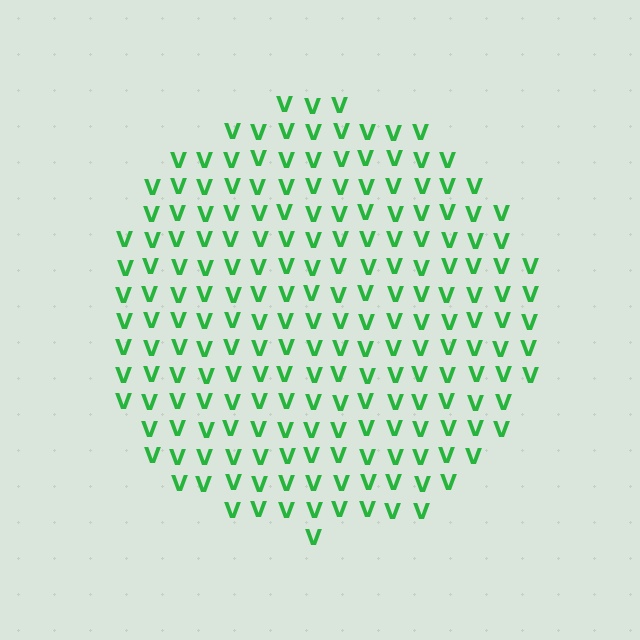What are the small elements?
The small elements are letter V's.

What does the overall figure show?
The overall figure shows a circle.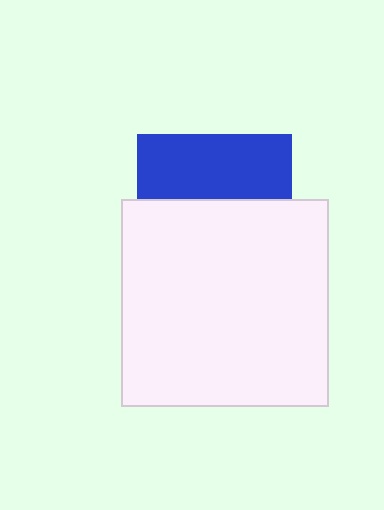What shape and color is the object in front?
The object in front is a white square.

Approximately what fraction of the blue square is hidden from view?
Roughly 58% of the blue square is hidden behind the white square.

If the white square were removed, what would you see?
You would see the complete blue square.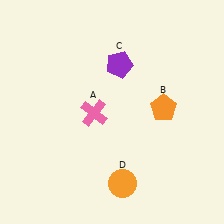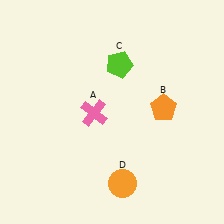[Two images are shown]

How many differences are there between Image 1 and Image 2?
There is 1 difference between the two images.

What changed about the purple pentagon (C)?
In Image 1, C is purple. In Image 2, it changed to lime.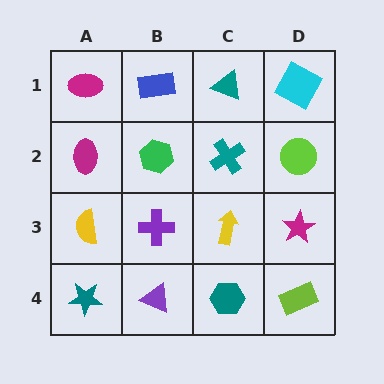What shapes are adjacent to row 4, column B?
A purple cross (row 3, column B), a teal star (row 4, column A), a teal hexagon (row 4, column C).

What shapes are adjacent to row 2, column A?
A magenta ellipse (row 1, column A), a yellow semicircle (row 3, column A), a green hexagon (row 2, column B).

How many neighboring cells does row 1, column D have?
2.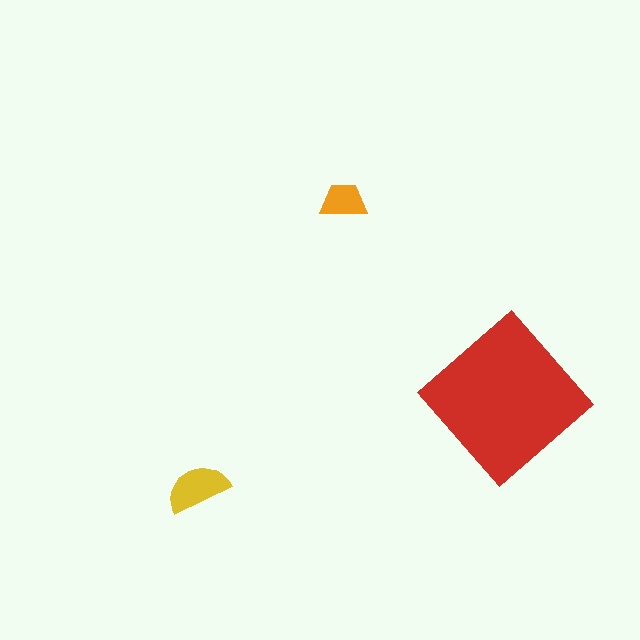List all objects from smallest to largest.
The orange trapezoid, the yellow semicircle, the red diamond.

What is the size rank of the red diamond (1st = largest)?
1st.